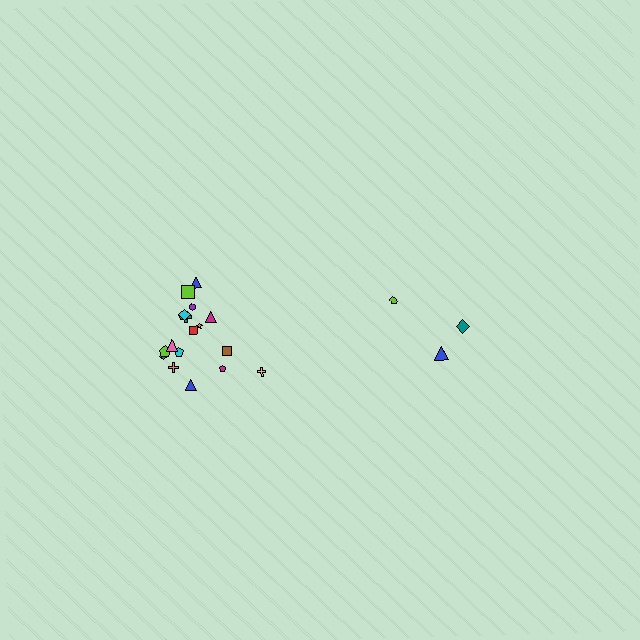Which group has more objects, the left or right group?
The left group.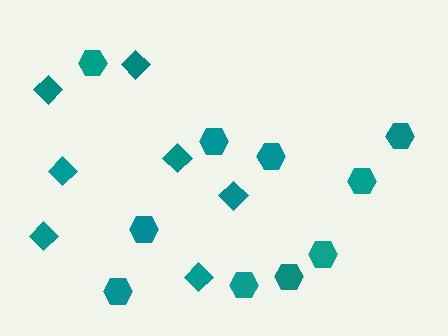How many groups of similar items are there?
There are 2 groups: one group of diamonds (7) and one group of hexagons (10).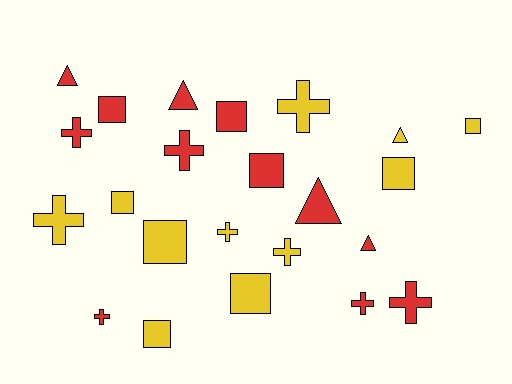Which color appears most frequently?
Red, with 12 objects.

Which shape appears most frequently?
Cross, with 9 objects.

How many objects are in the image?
There are 23 objects.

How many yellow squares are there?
There are 6 yellow squares.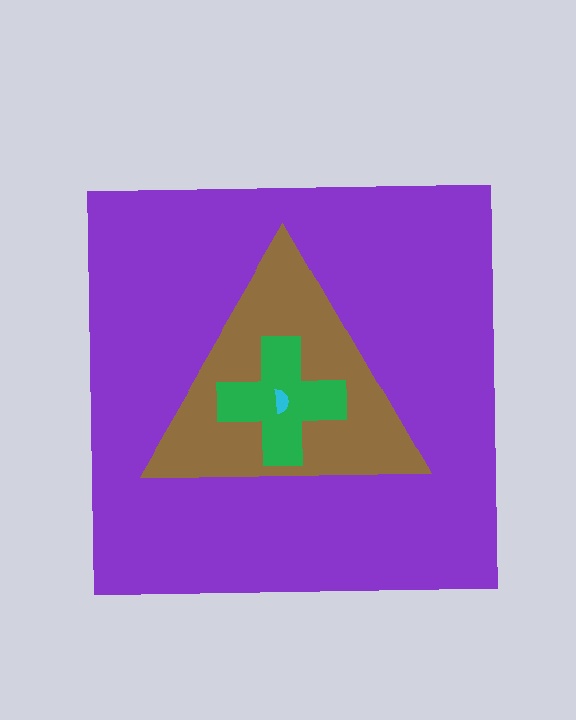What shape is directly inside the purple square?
The brown triangle.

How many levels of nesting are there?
4.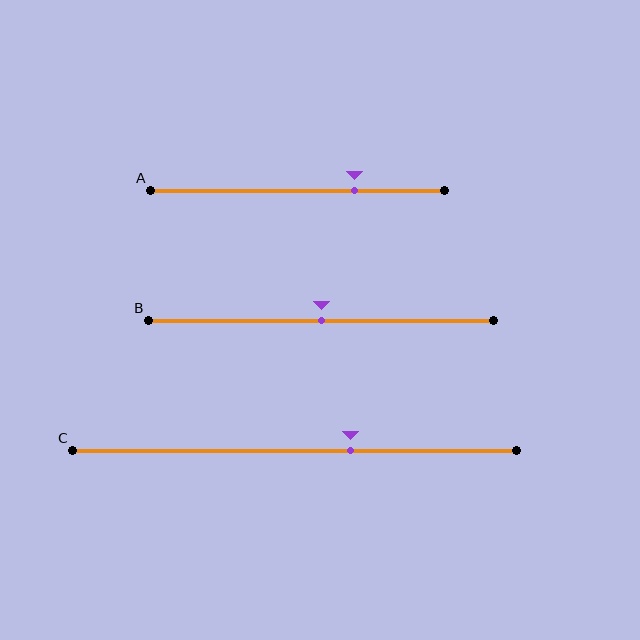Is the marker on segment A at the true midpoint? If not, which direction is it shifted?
No, the marker on segment A is shifted to the right by about 19% of the segment length.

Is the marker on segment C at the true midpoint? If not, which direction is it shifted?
No, the marker on segment C is shifted to the right by about 13% of the segment length.